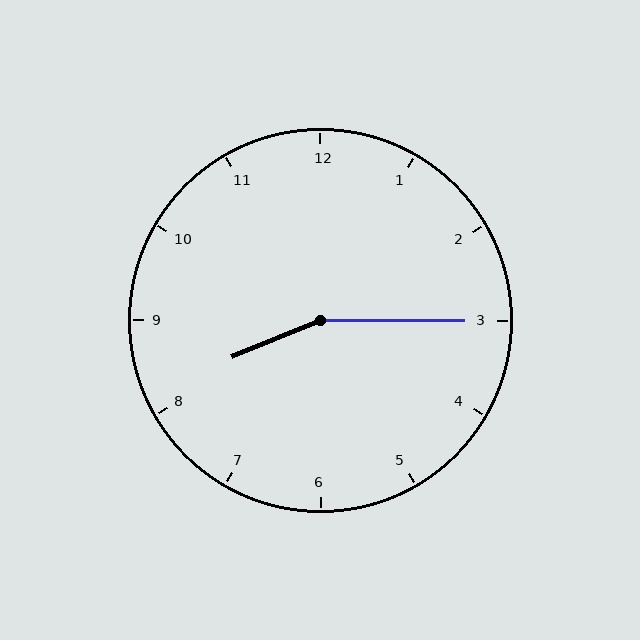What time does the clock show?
8:15.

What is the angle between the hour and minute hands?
Approximately 158 degrees.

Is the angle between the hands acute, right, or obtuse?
It is obtuse.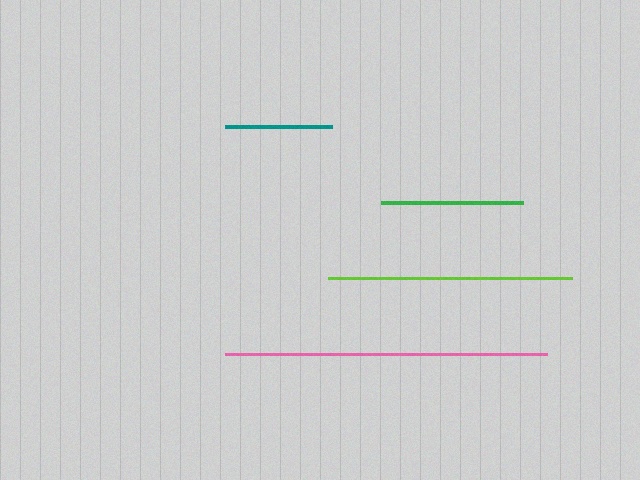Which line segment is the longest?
The pink line is the longest at approximately 323 pixels.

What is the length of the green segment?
The green segment is approximately 141 pixels long.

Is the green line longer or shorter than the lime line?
The lime line is longer than the green line.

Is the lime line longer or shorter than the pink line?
The pink line is longer than the lime line.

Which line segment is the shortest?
The teal line is the shortest at approximately 107 pixels.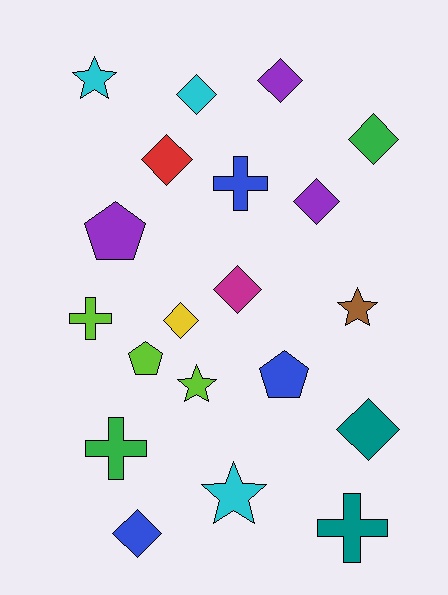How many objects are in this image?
There are 20 objects.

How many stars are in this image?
There are 4 stars.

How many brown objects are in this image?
There is 1 brown object.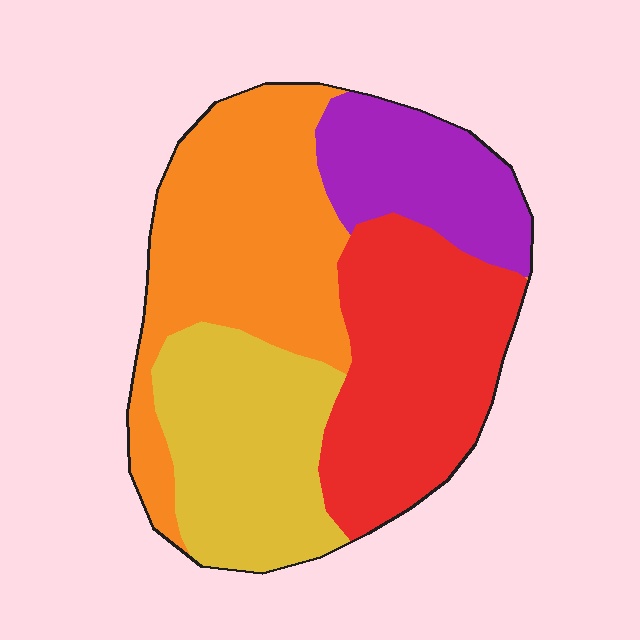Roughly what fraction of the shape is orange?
Orange covers roughly 30% of the shape.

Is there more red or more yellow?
Red.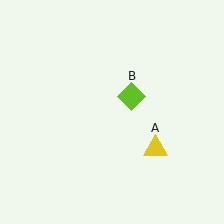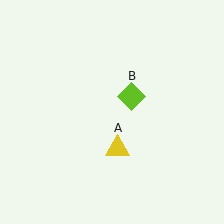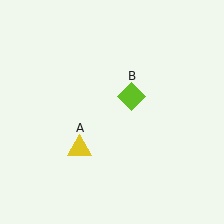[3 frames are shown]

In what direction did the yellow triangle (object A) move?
The yellow triangle (object A) moved left.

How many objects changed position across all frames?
1 object changed position: yellow triangle (object A).